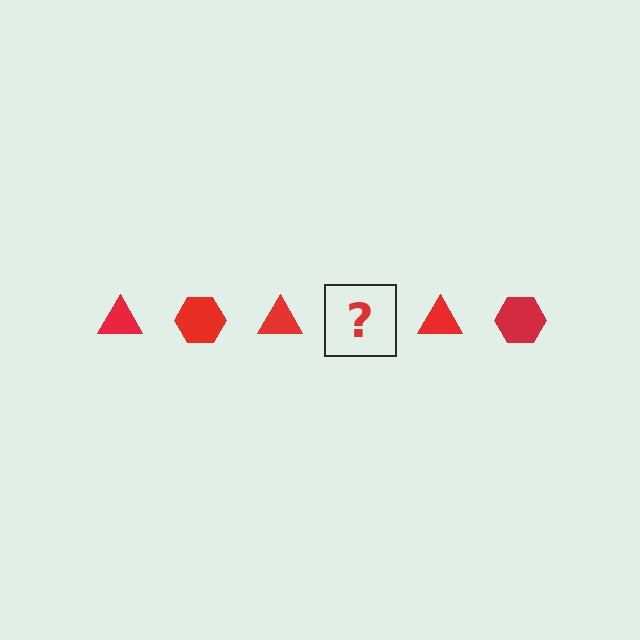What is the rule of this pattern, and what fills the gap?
The rule is that the pattern cycles through triangle, hexagon shapes in red. The gap should be filled with a red hexagon.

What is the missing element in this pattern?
The missing element is a red hexagon.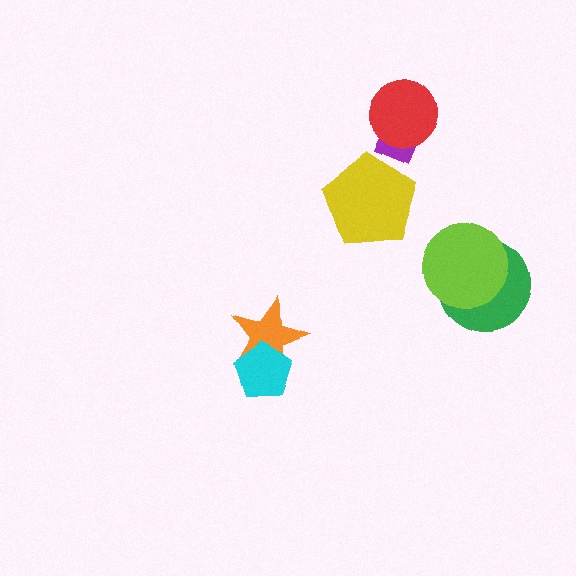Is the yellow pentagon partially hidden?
Yes, it is partially covered by another shape.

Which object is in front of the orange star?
The cyan pentagon is in front of the orange star.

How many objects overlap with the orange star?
1 object overlaps with the orange star.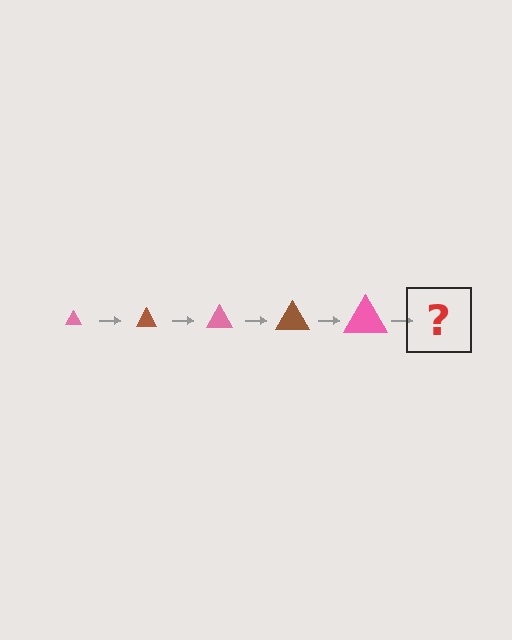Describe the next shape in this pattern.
It should be a brown triangle, larger than the previous one.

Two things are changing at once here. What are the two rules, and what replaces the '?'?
The two rules are that the triangle grows larger each step and the color cycles through pink and brown. The '?' should be a brown triangle, larger than the previous one.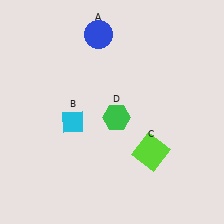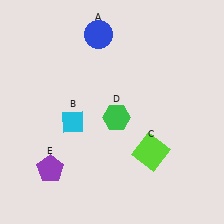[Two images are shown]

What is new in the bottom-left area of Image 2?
A purple pentagon (E) was added in the bottom-left area of Image 2.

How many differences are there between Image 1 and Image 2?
There is 1 difference between the two images.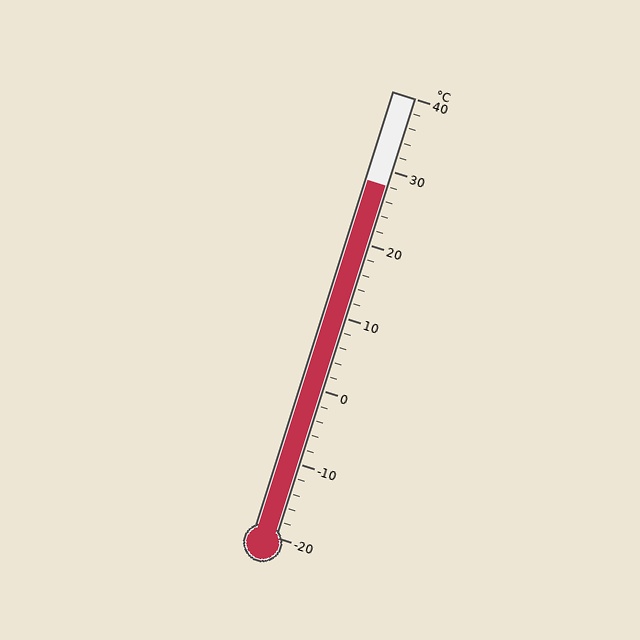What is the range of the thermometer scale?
The thermometer scale ranges from -20°C to 40°C.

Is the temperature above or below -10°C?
The temperature is above -10°C.